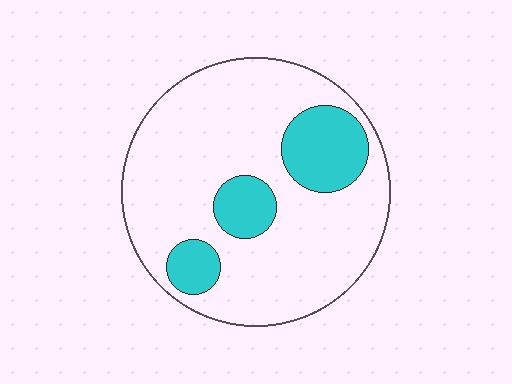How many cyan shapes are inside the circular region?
3.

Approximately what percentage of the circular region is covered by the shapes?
Approximately 20%.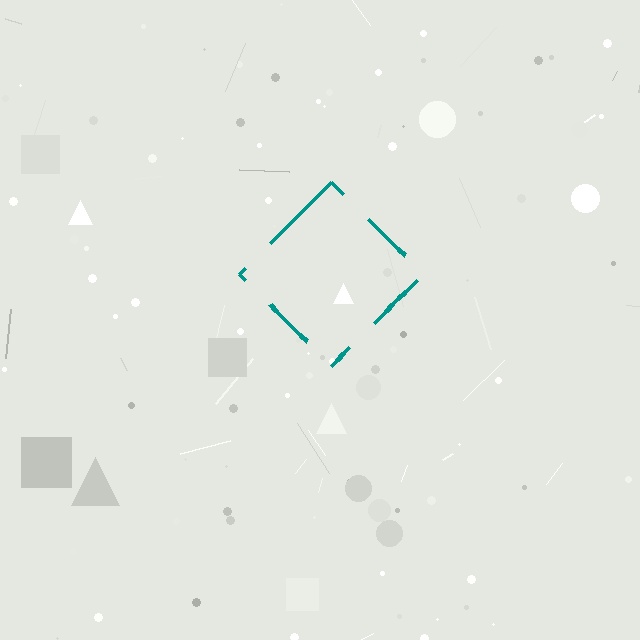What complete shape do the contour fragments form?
The contour fragments form a diamond.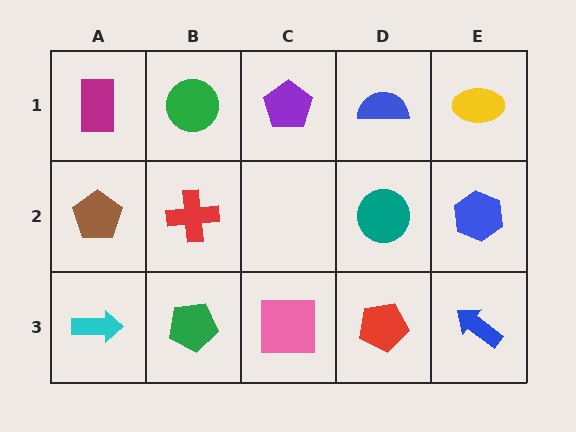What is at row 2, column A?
A brown pentagon.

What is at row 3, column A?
A cyan arrow.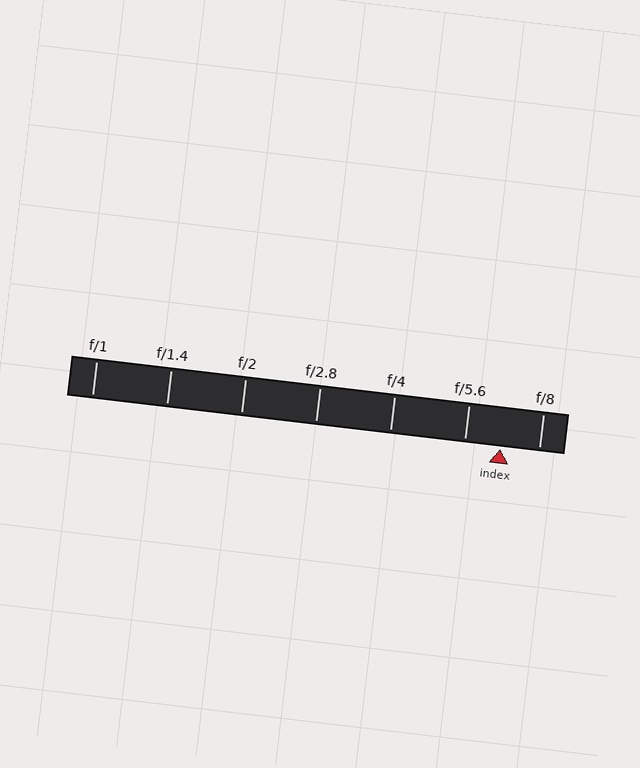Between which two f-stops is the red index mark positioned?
The index mark is between f/5.6 and f/8.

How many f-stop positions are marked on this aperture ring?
There are 7 f-stop positions marked.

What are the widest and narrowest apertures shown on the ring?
The widest aperture shown is f/1 and the narrowest is f/8.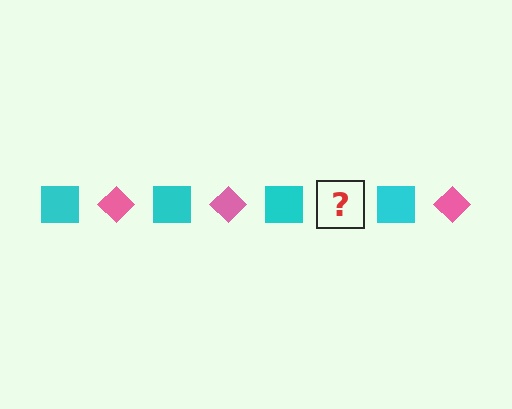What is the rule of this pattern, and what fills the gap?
The rule is that the pattern alternates between cyan square and pink diamond. The gap should be filled with a pink diamond.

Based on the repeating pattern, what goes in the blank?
The blank should be a pink diamond.